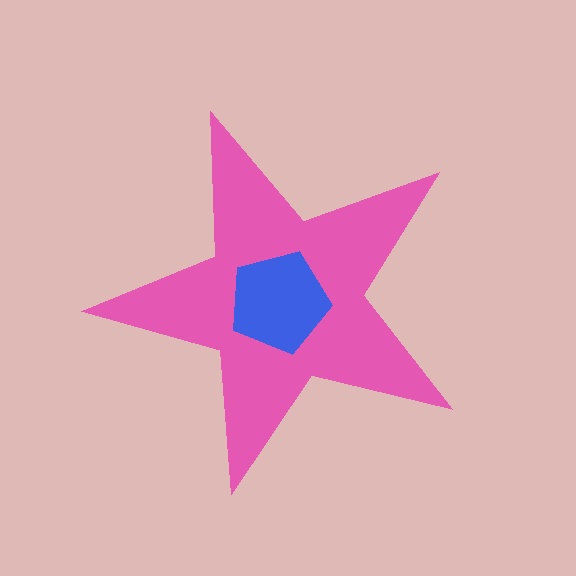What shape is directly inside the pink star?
The blue pentagon.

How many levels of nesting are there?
2.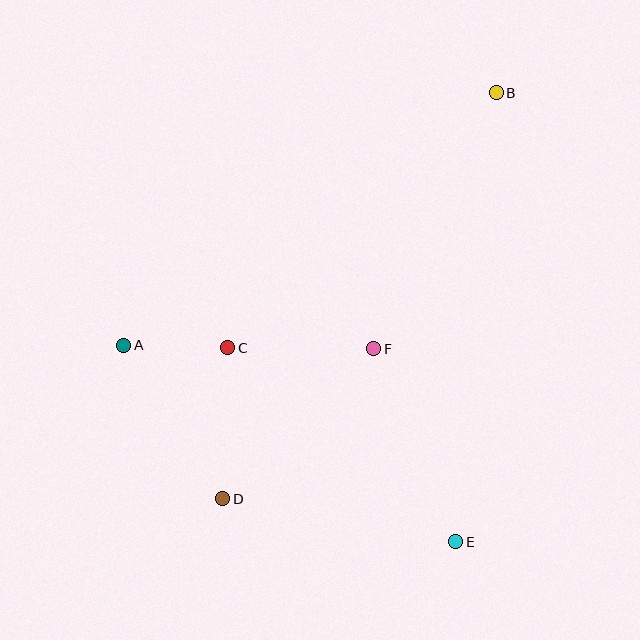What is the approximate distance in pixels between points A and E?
The distance between A and E is approximately 386 pixels.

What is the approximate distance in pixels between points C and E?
The distance between C and E is approximately 299 pixels.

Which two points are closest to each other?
Points A and C are closest to each other.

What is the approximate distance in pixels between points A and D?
The distance between A and D is approximately 183 pixels.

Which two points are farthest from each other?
Points B and D are farthest from each other.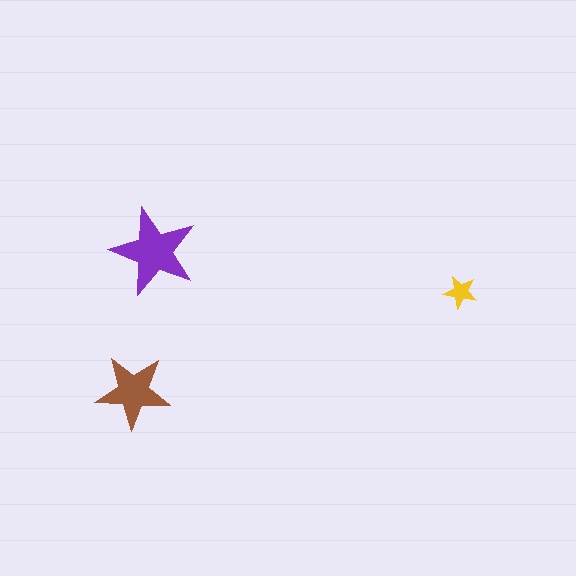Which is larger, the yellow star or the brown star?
The brown one.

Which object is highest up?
The purple star is topmost.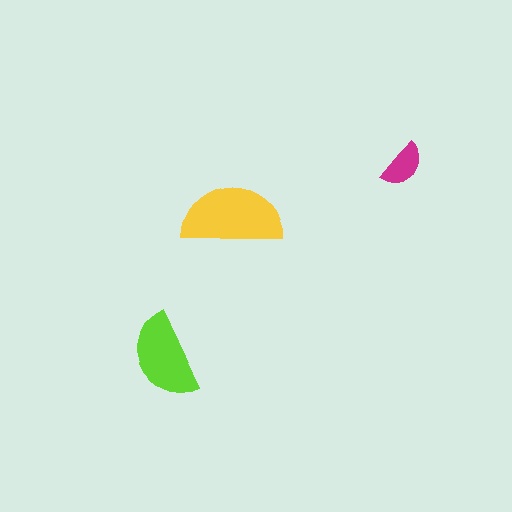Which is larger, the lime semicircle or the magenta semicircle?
The lime one.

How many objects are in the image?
There are 3 objects in the image.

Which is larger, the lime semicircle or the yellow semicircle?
The yellow one.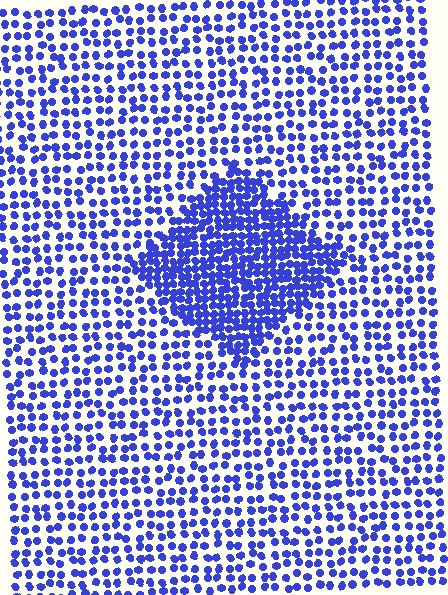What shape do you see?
I see a diamond.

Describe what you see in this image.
The image contains small blue elements arranged at two different densities. A diamond-shaped region is visible where the elements are more densely packed than the surrounding area.